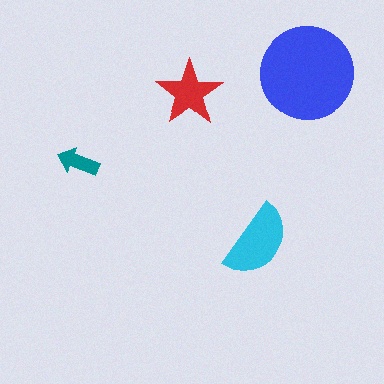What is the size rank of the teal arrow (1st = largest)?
4th.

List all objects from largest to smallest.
The blue circle, the cyan semicircle, the red star, the teal arrow.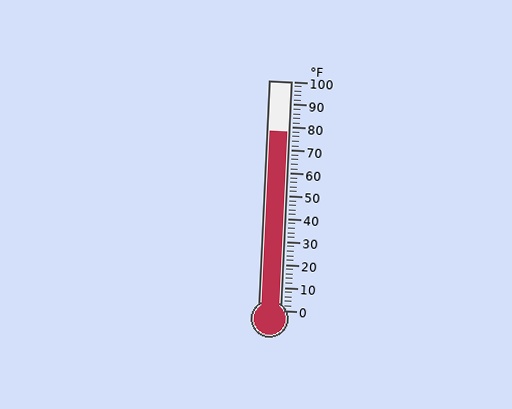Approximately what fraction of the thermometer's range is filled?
The thermometer is filled to approximately 80% of its range.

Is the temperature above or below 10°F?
The temperature is above 10°F.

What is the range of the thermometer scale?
The thermometer scale ranges from 0°F to 100°F.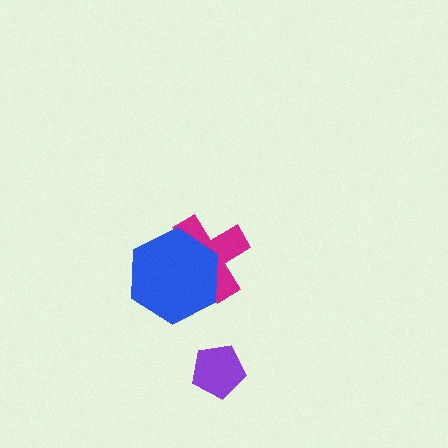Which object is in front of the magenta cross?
The blue hexagon is in front of the magenta cross.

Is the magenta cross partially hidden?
Yes, it is partially covered by another shape.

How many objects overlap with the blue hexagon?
1 object overlaps with the blue hexagon.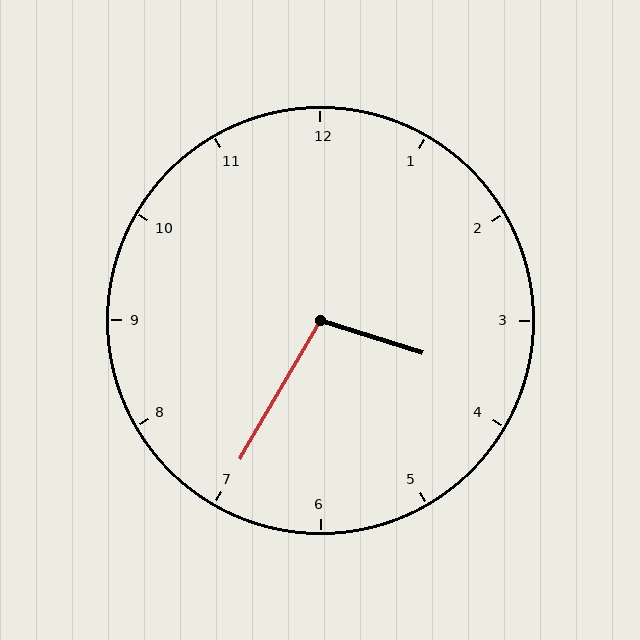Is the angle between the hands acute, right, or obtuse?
It is obtuse.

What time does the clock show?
3:35.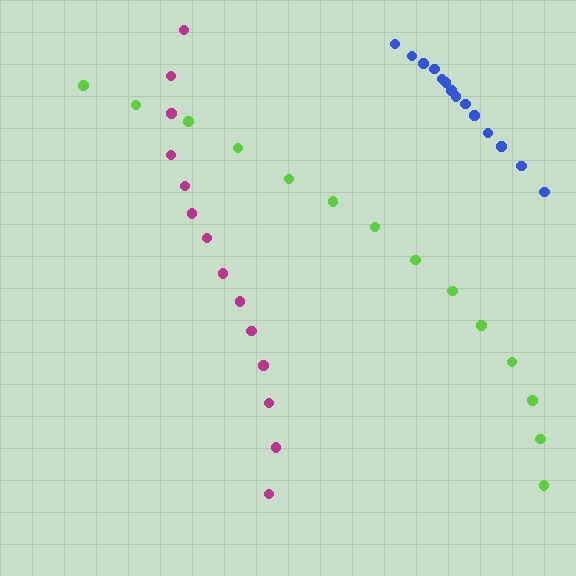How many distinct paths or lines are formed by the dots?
There are 3 distinct paths.